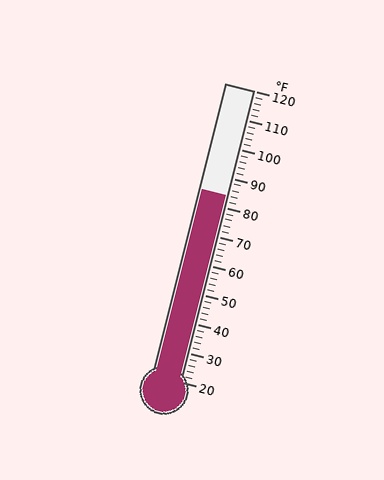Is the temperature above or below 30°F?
The temperature is above 30°F.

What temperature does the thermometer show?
The thermometer shows approximately 84°F.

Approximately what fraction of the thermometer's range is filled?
The thermometer is filled to approximately 65% of its range.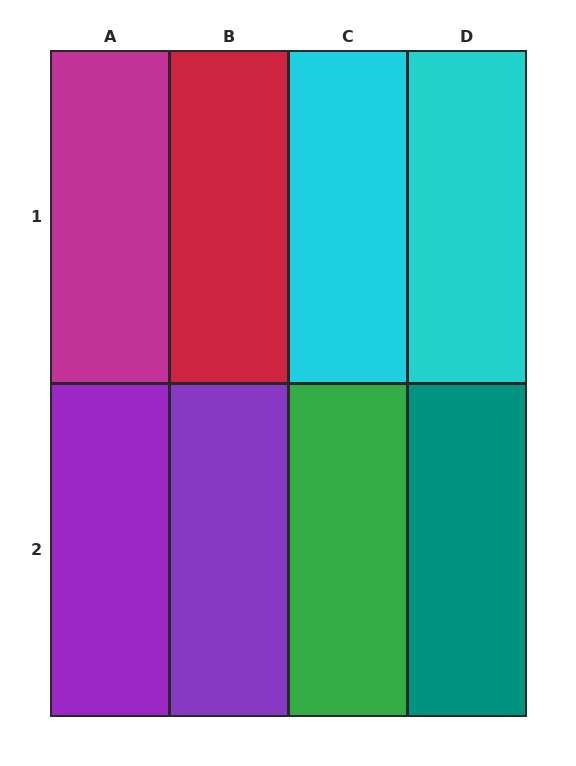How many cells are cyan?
2 cells are cyan.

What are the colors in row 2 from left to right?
Purple, purple, green, teal.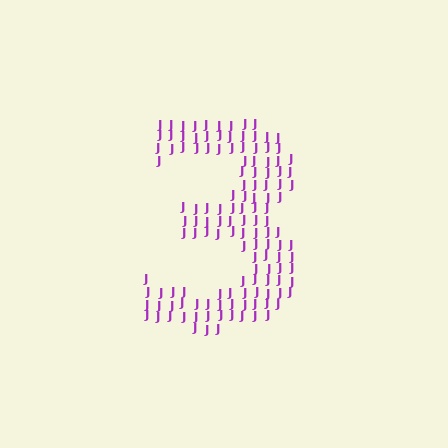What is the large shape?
The large shape is the digit 3.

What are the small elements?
The small elements are letter J's.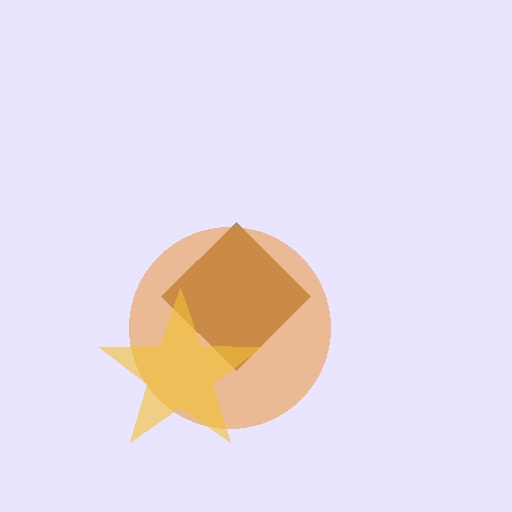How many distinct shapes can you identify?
There are 3 distinct shapes: a brown diamond, an orange circle, a yellow star.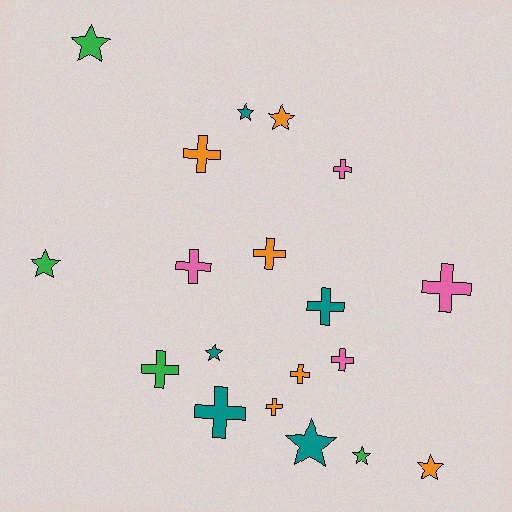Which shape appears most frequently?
Cross, with 11 objects.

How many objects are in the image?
There are 19 objects.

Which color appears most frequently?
Orange, with 6 objects.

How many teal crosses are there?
There are 2 teal crosses.